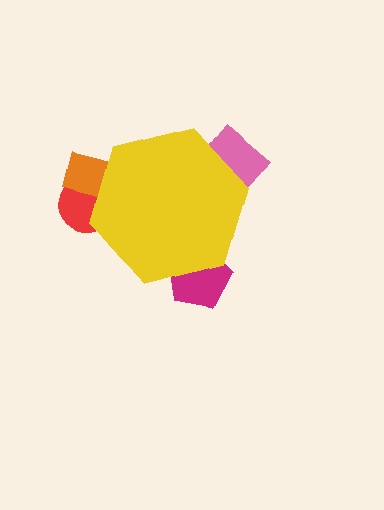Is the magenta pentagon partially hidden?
Yes, the magenta pentagon is partially hidden behind the yellow hexagon.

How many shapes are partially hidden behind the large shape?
4 shapes are partially hidden.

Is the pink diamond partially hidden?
Yes, the pink diamond is partially hidden behind the yellow hexagon.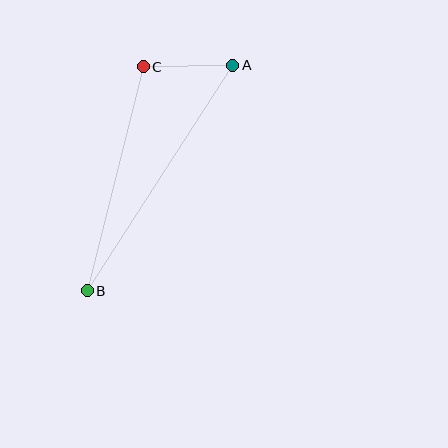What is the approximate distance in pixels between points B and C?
The distance between B and C is approximately 231 pixels.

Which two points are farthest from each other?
Points A and B are farthest from each other.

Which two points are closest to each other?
Points A and C are closest to each other.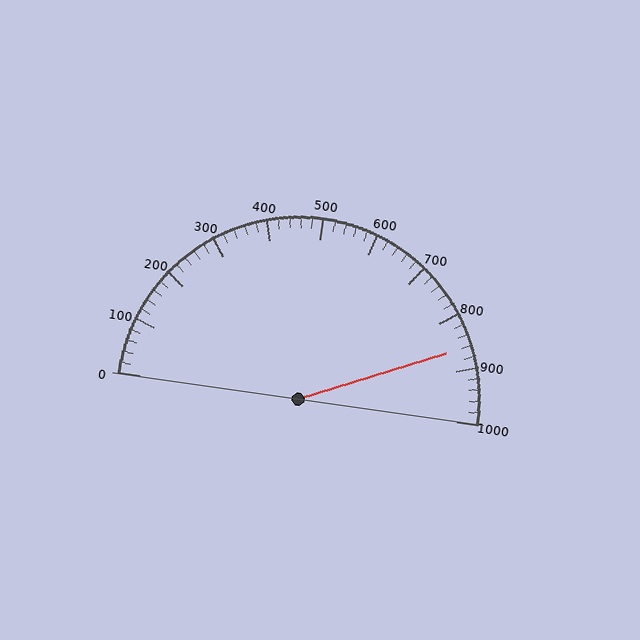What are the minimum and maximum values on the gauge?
The gauge ranges from 0 to 1000.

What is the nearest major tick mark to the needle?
The nearest major tick mark is 900.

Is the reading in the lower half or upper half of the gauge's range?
The reading is in the upper half of the range (0 to 1000).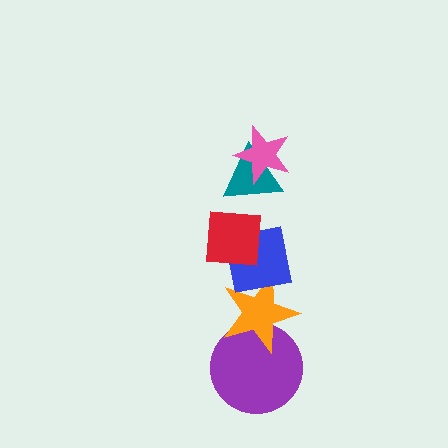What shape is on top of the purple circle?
The orange star is on top of the purple circle.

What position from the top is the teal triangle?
The teal triangle is 2nd from the top.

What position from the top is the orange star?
The orange star is 5th from the top.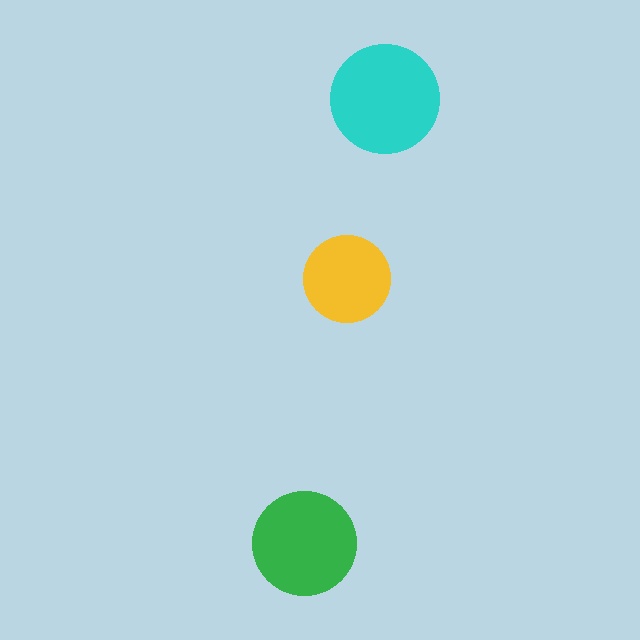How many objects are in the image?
There are 3 objects in the image.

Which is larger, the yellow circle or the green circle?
The green one.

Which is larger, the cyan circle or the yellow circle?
The cyan one.